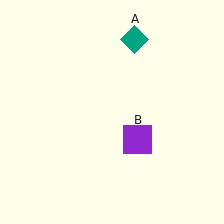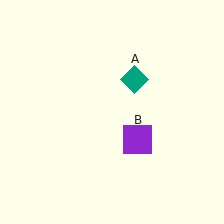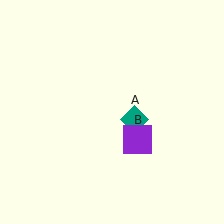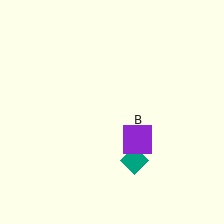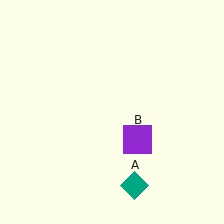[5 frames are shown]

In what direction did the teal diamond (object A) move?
The teal diamond (object A) moved down.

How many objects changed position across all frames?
1 object changed position: teal diamond (object A).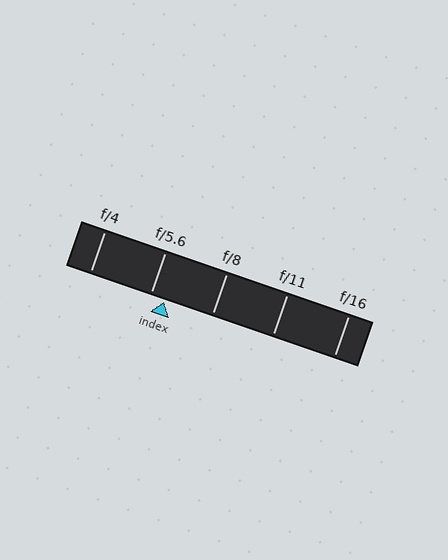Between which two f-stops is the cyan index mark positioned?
The index mark is between f/5.6 and f/8.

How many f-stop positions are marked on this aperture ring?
There are 5 f-stop positions marked.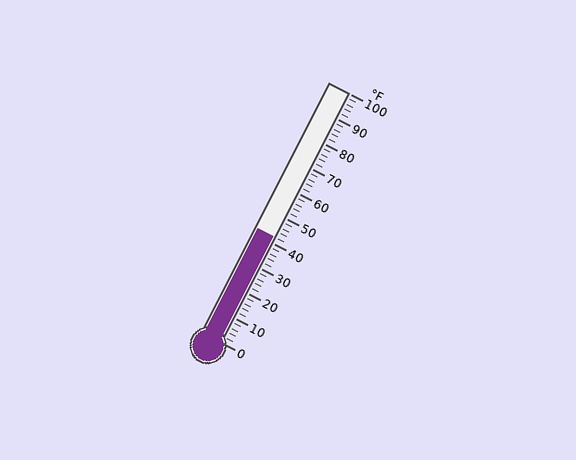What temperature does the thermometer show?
The thermometer shows approximately 42°F.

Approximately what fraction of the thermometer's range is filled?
The thermometer is filled to approximately 40% of its range.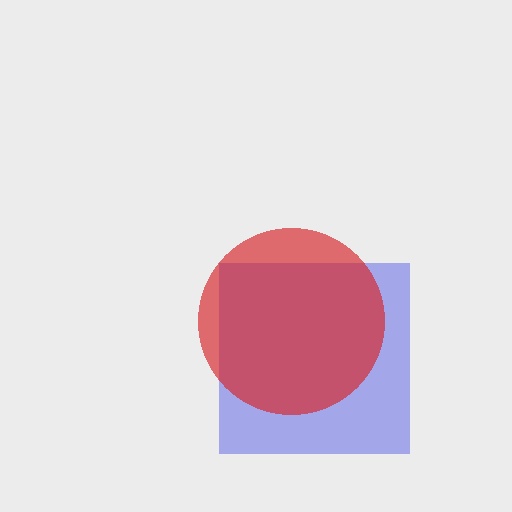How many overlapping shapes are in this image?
There are 2 overlapping shapes in the image.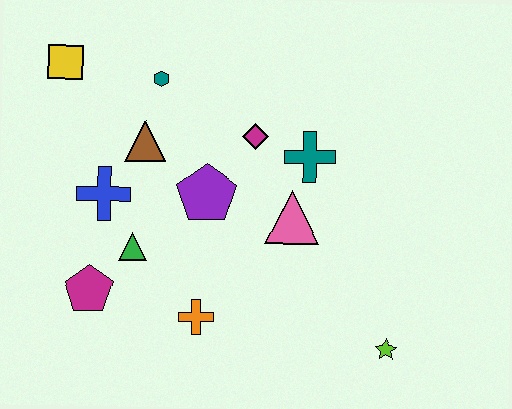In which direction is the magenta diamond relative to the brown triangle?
The magenta diamond is to the right of the brown triangle.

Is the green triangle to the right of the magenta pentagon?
Yes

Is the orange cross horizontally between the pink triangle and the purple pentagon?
No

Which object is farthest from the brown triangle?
The lime star is farthest from the brown triangle.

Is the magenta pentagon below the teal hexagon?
Yes